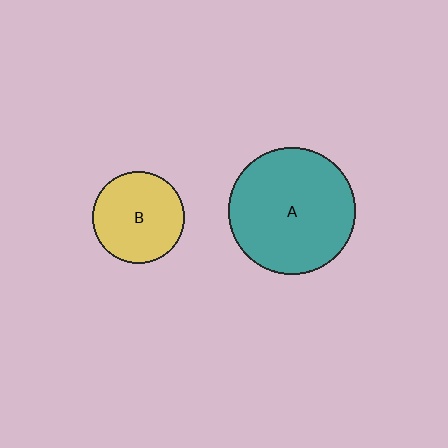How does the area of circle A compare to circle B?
Approximately 1.9 times.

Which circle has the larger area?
Circle A (teal).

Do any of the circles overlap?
No, none of the circles overlap.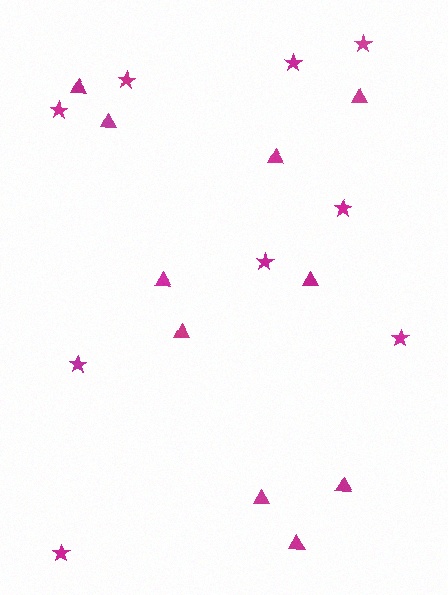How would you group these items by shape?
There are 2 groups: one group of triangles (10) and one group of stars (9).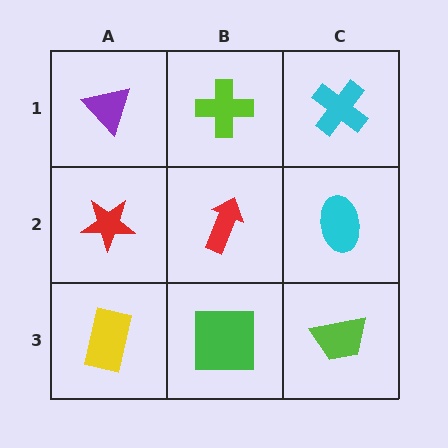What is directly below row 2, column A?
A yellow rectangle.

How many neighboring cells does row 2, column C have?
3.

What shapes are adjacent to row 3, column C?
A cyan ellipse (row 2, column C), a green square (row 3, column B).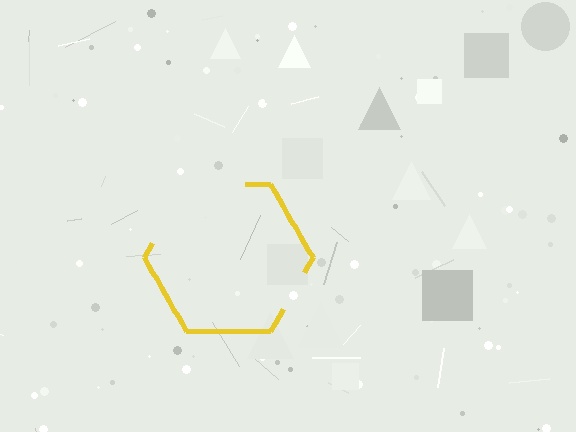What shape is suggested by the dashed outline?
The dashed outline suggests a hexagon.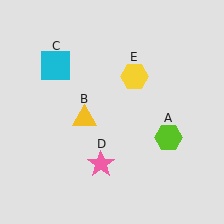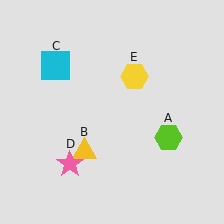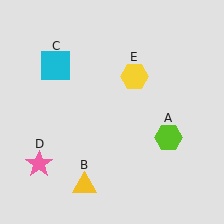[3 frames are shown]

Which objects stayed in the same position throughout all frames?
Lime hexagon (object A) and cyan square (object C) and yellow hexagon (object E) remained stationary.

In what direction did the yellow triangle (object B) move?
The yellow triangle (object B) moved down.